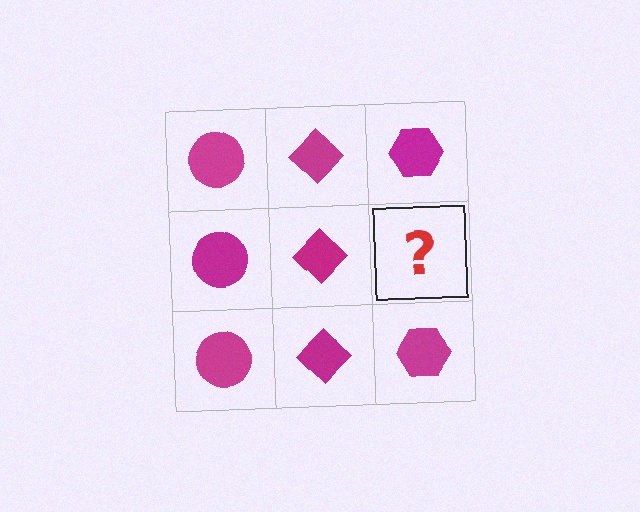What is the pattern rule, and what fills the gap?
The rule is that each column has a consistent shape. The gap should be filled with a magenta hexagon.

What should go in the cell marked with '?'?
The missing cell should contain a magenta hexagon.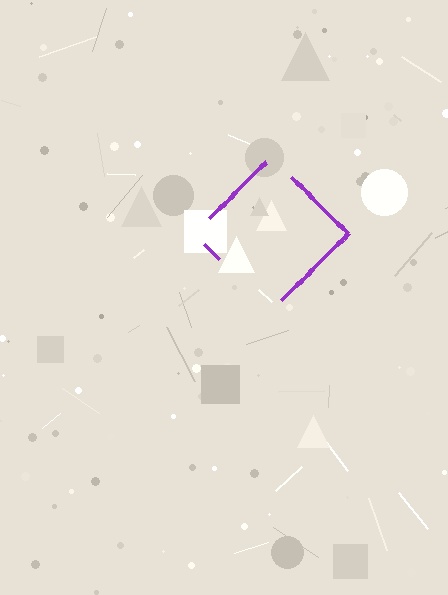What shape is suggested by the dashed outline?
The dashed outline suggests a diamond.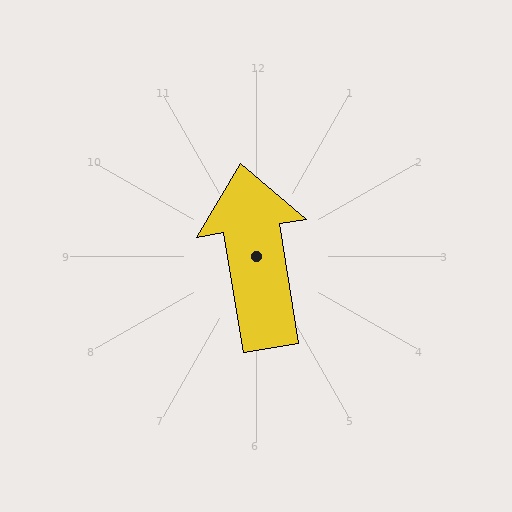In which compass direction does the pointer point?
North.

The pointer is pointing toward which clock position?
Roughly 12 o'clock.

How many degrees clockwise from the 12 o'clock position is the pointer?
Approximately 351 degrees.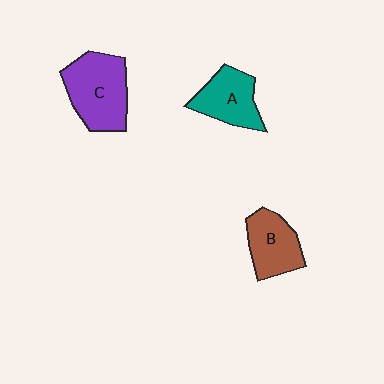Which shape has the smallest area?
Shape B (brown).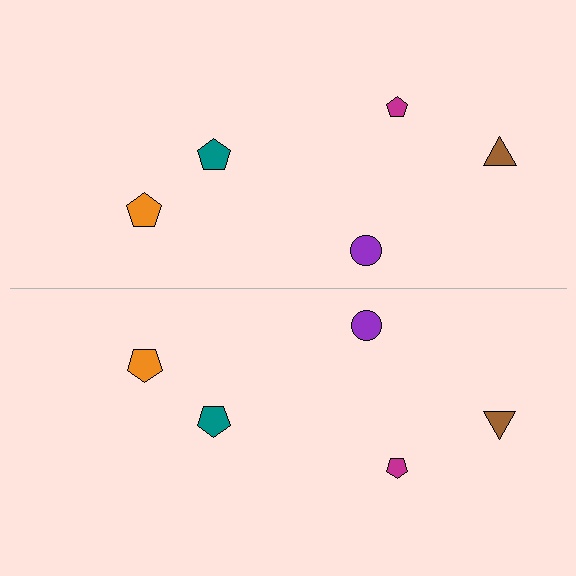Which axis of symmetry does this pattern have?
The pattern has a horizontal axis of symmetry running through the center of the image.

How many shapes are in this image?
There are 10 shapes in this image.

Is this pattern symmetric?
Yes, this pattern has bilateral (reflection) symmetry.